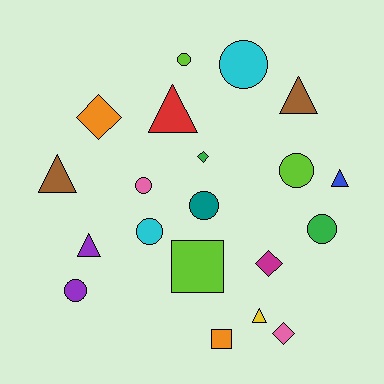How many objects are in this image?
There are 20 objects.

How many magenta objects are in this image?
There is 1 magenta object.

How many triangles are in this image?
There are 6 triangles.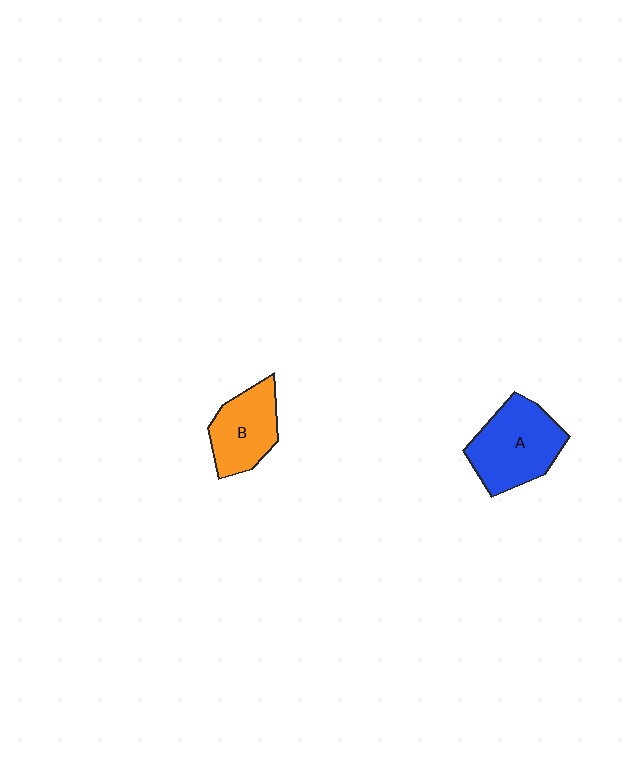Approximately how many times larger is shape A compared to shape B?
Approximately 1.3 times.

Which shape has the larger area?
Shape A (blue).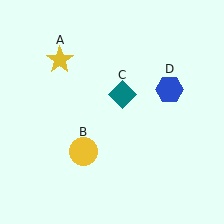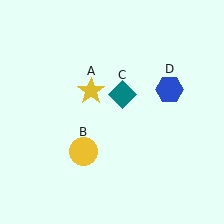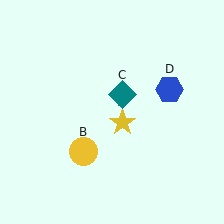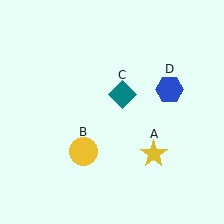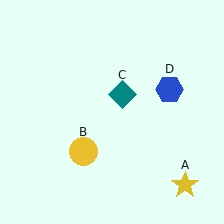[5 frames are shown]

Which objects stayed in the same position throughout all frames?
Yellow circle (object B) and teal diamond (object C) and blue hexagon (object D) remained stationary.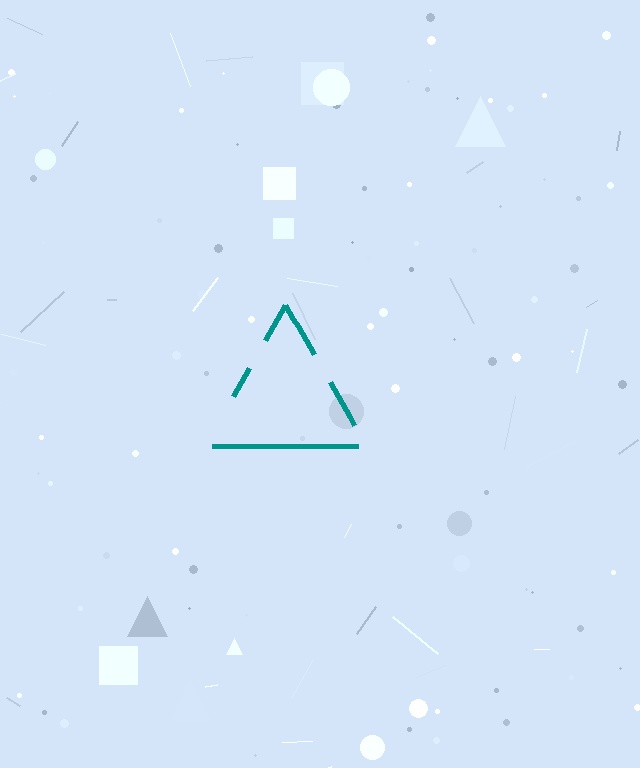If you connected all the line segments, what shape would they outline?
They would outline a triangle.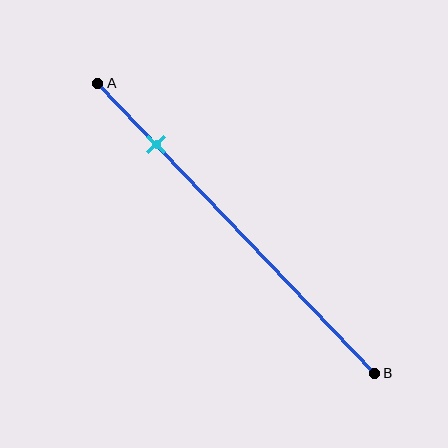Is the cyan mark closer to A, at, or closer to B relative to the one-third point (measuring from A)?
The cyan mark is closer to point A than the one-third point of segment AB.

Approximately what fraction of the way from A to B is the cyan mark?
The cyan mark is approximately 20% of the way from A to B.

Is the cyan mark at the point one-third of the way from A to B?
No, the mark is at about 20% from A, not at the 33% one-third point.